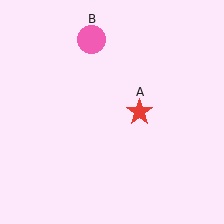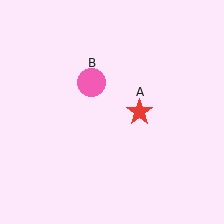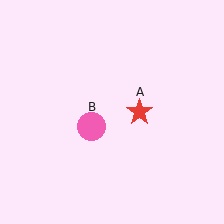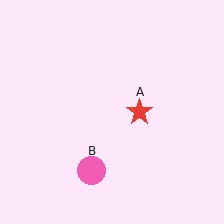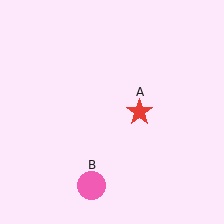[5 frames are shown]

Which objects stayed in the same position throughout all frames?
Red star (object A) remained stationary.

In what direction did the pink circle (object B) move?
The pink circle (object B) moved down.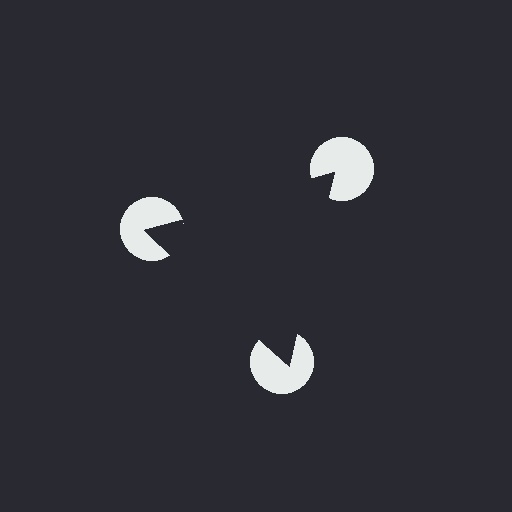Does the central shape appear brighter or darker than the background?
It typically appears slightly darker than the background, even though no actual brightness change is drawn.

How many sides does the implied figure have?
3 sides.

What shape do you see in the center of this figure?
An illusory triangle — its edges are inferred from the aligned wedge cuts in the pac-man discs, not physically drawn.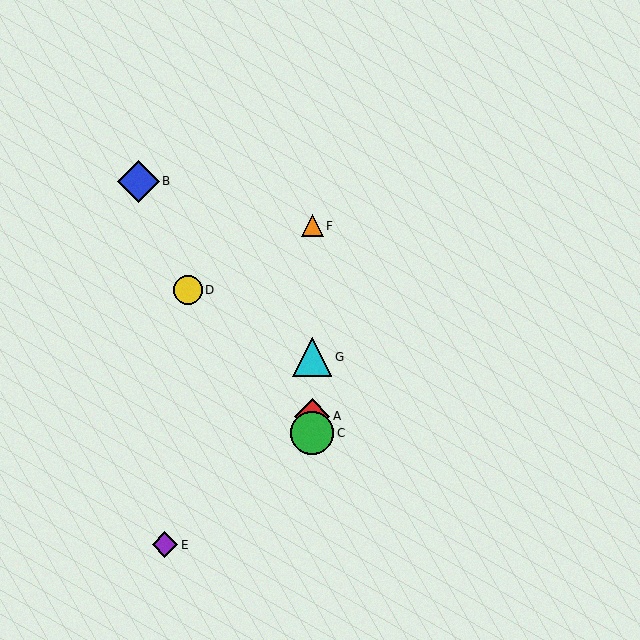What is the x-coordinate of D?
Object D is at x≈188.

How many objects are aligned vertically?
4 objects (A, C, F, G) are aligned vertically.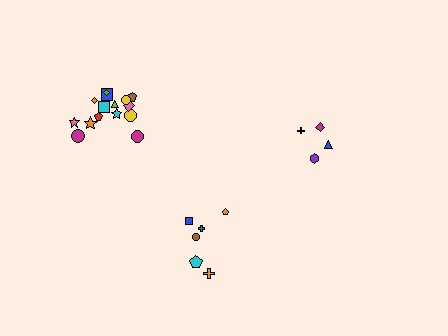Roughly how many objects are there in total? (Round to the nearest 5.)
Roughly 25 objects in total.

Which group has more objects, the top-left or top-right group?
The top-left group.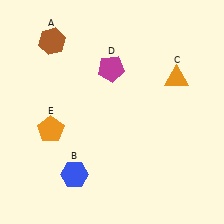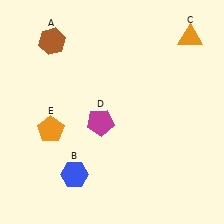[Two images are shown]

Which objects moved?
The objects that moved are: the orange triangle (C), the magenta pentagon (D).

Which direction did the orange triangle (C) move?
The orange triangle (C) moved up.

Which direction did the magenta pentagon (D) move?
The magenta pentagon (D) moved down.